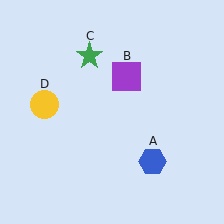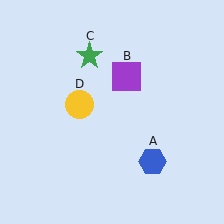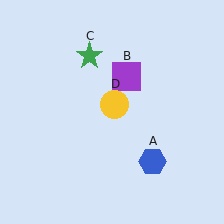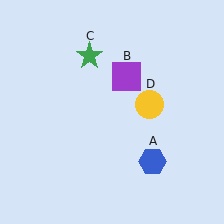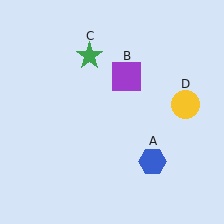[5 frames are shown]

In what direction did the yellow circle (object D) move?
The yellow circle (object D) moved right.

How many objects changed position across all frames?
1 object changed position: yellow circle (object D).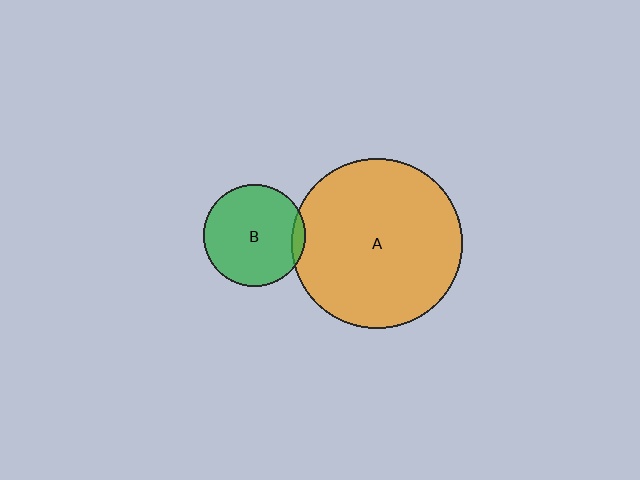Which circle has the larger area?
Circle A (orange).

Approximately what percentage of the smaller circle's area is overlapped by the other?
Approximately 5%.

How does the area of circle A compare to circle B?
Approximately 2.8 times.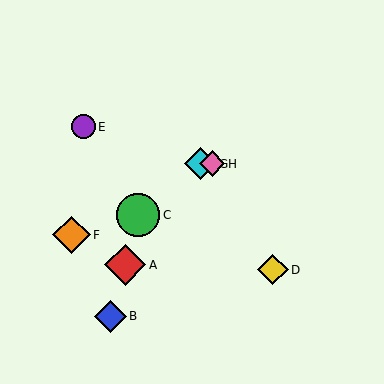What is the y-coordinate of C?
Object C is at y≈215.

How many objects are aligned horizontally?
2 objects (G, H) are aligned horizontally.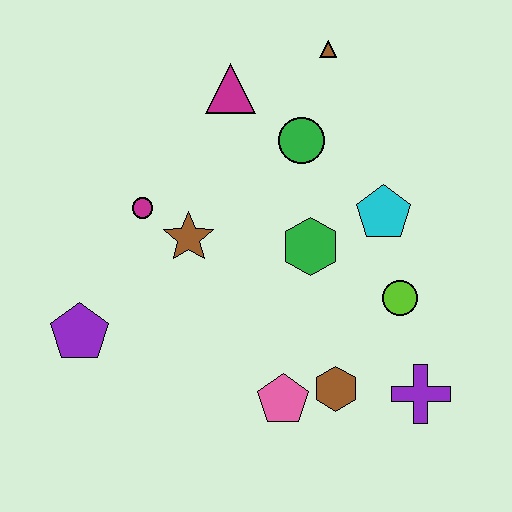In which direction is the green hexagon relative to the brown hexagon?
The green hexagon is above the brown hexagon.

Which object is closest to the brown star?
The magenta circle is closest to the brown star.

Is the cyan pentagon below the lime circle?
No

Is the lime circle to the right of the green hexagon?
Yes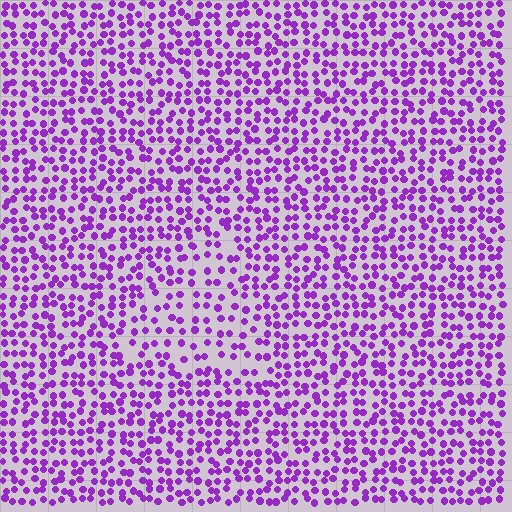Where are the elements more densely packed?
The elements are more densely packed outside the triangle boundary.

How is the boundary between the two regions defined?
The boundary is defined by a change in element density (approximately 1.7x ratio). All elements are the same color, size, and shape.